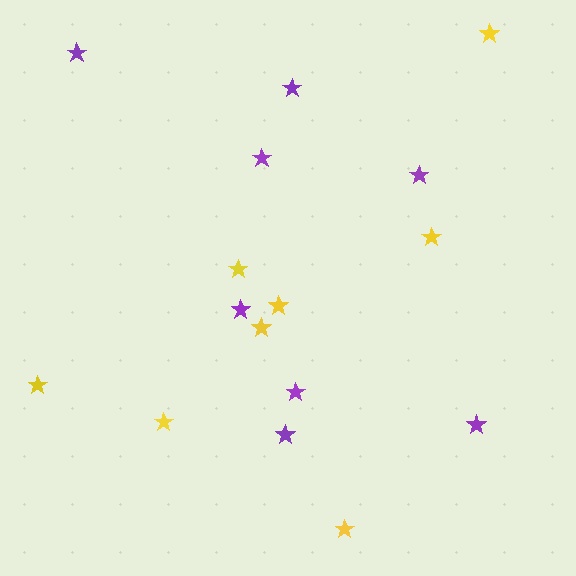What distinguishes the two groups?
There are 2 groups: one group of purple stars (8) and one group of yellow stars (8).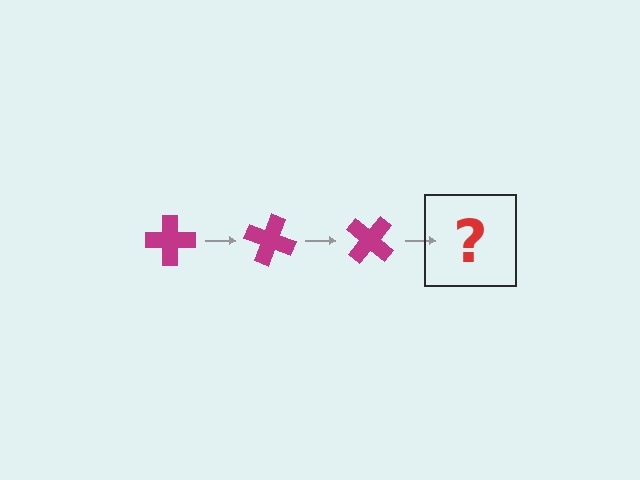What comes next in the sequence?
The next element should be a magenta cross rotated 60 degrees.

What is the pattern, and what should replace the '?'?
The pattern is that the cross rotates 20 degrees each step. The '?' should be a magenta cross rotated 60 degrees.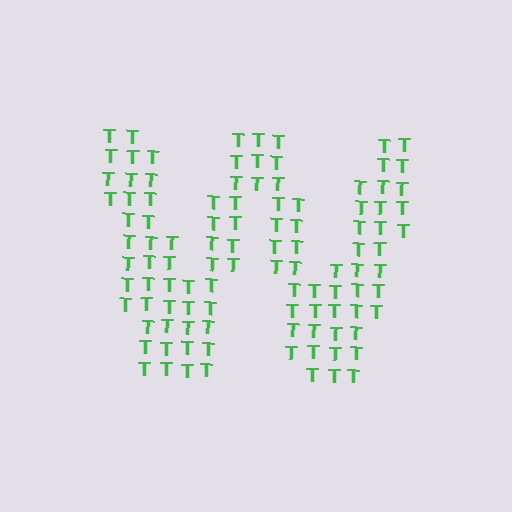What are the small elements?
The small elements are letter T's.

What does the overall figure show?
The overall figure shows the letter W.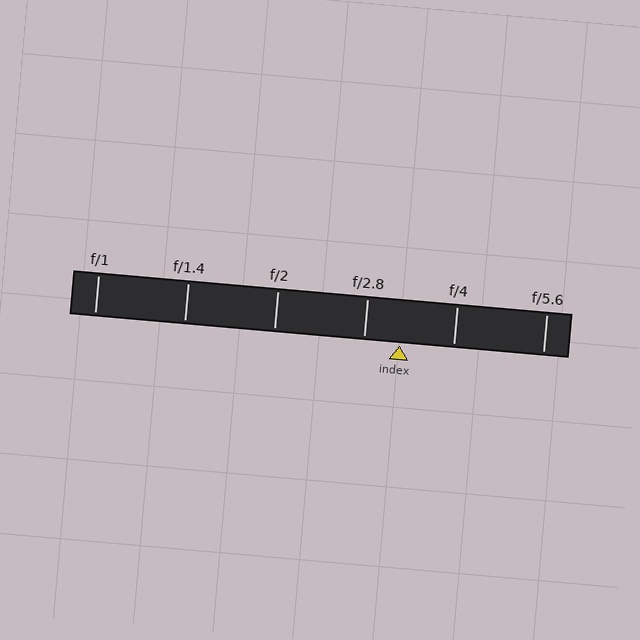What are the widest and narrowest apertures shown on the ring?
The widest aperture shown is f/1 and the narrowest is f/5.6.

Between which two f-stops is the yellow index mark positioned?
The index mark is between f/2.8 and f/4.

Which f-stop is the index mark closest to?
The index mark is closest to f/2.8.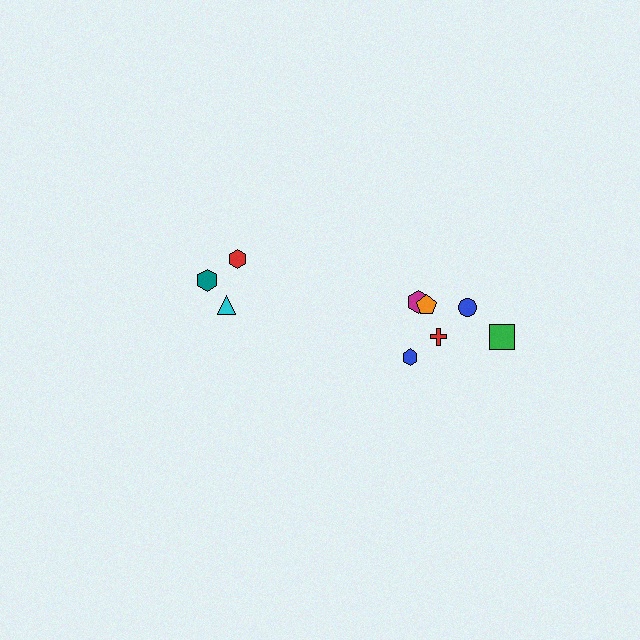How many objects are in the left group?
There are 3 objects.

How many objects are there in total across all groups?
There are 9 objects.